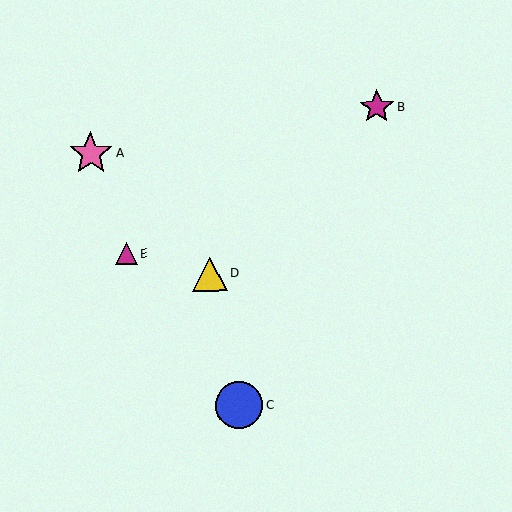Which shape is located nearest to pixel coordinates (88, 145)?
The pink star (labeled A) at (91, 154) is nearest to that location.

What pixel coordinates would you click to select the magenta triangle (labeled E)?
Click at (126, 254) to select the magenta triangle E.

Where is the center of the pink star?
The center of the pink star is at (91, 154).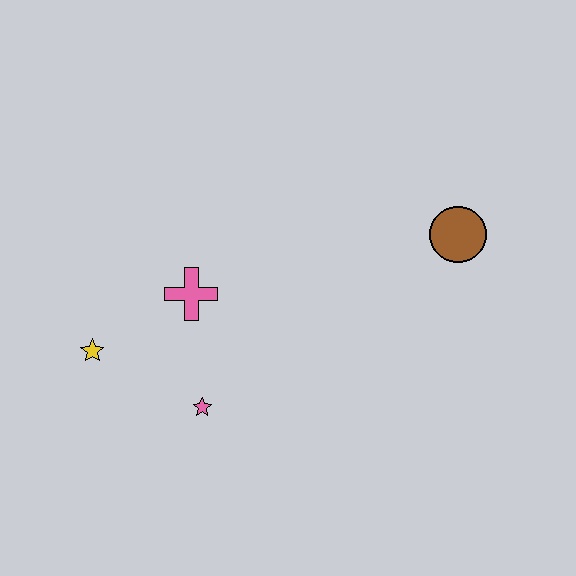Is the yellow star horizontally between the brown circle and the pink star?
No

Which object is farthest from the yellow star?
The brown circle is farthest from the yellow star.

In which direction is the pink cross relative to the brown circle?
The pink cross is to the left of the brown circle.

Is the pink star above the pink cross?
No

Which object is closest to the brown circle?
The pink cross is closest to the brown circle.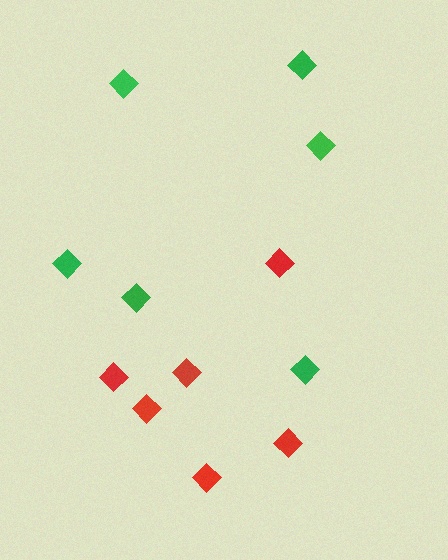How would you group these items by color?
There are 2 groups: one group of green diamonds (6) and one group of red diamonds (6).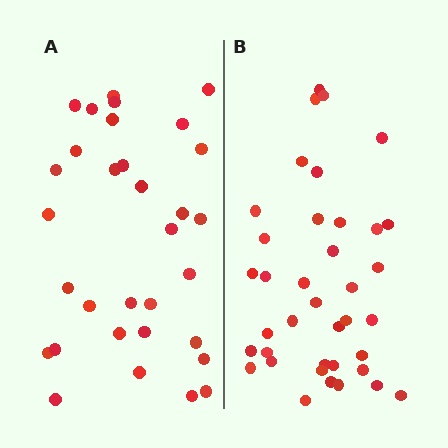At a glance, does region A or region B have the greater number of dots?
Region B (the right region) has more dots.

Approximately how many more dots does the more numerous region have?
Region B has about 6 more dots than region A.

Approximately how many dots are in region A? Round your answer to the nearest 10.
About 30 dots. (The exact count is 32, which rounds to 30.)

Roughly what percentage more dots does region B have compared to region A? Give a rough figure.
About 20% more.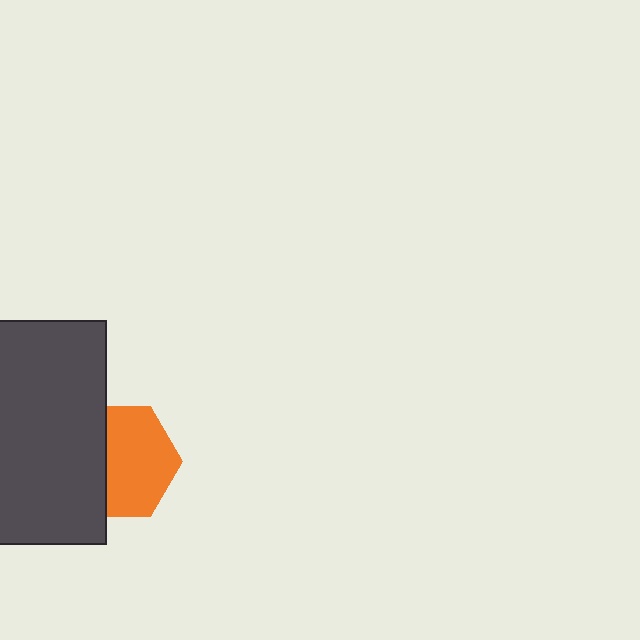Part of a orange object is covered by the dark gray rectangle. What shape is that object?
It is a hexagon.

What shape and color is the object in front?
The object in front is a dark gray rectangle.